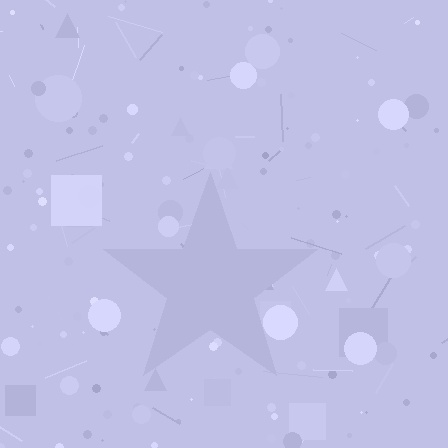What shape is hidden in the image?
A star is hidden in the image.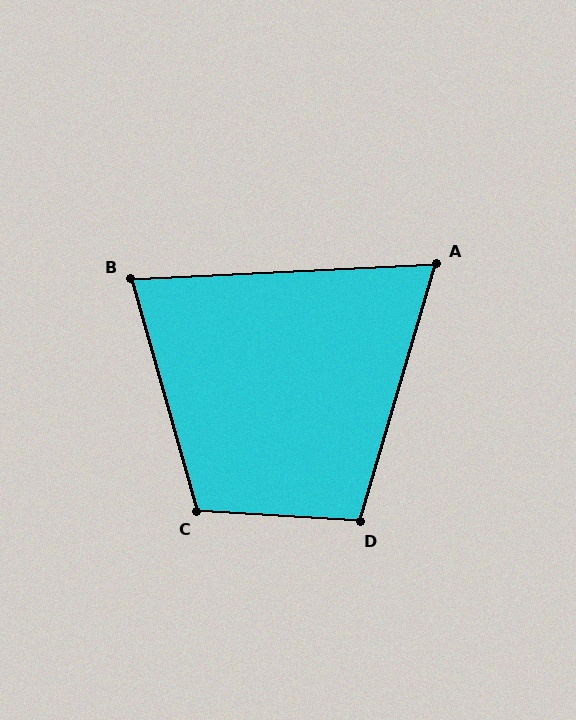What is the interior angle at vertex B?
Approximately 77 degrees (acute).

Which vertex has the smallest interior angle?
A, at approximately 71 degrees.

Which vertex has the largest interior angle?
C, at approximately 109 degrees.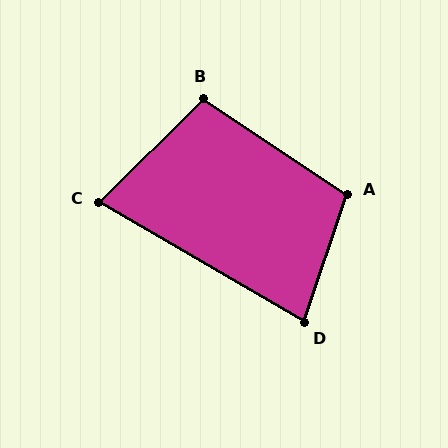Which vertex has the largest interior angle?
A, at approximately 105 degrees.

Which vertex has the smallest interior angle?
C, at approximately 75 degrees.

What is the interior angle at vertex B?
Approximately 101 degrees (obtuse).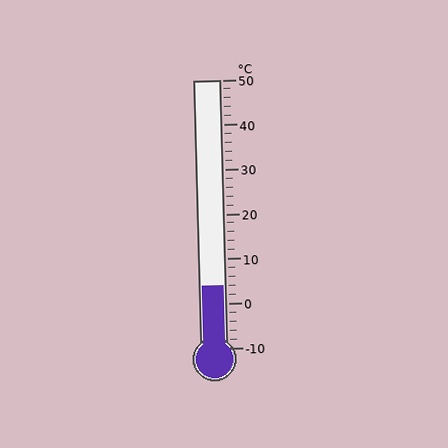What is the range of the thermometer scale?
The thermometer scale ranges from -10°C to 50°C.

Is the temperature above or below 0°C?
The temperature is above 0°C.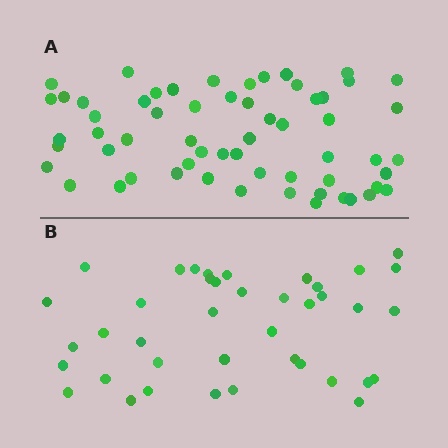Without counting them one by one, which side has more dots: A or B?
Region A (the top region) has more dots.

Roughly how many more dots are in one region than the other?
Region A has approximately 20 more dots than region B.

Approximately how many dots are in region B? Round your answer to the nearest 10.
About 40 dots.